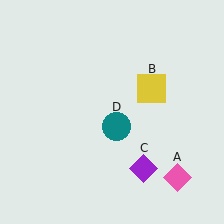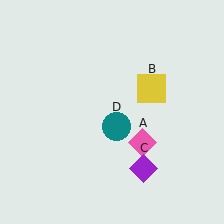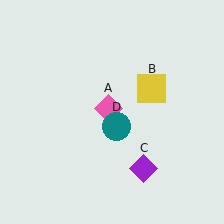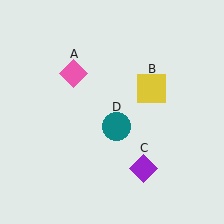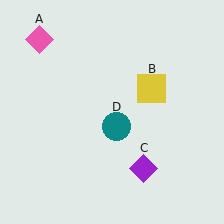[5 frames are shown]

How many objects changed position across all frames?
1 object changed position: pink diamond (object A).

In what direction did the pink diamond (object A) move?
The pink diamond (object A) moved up and to the left.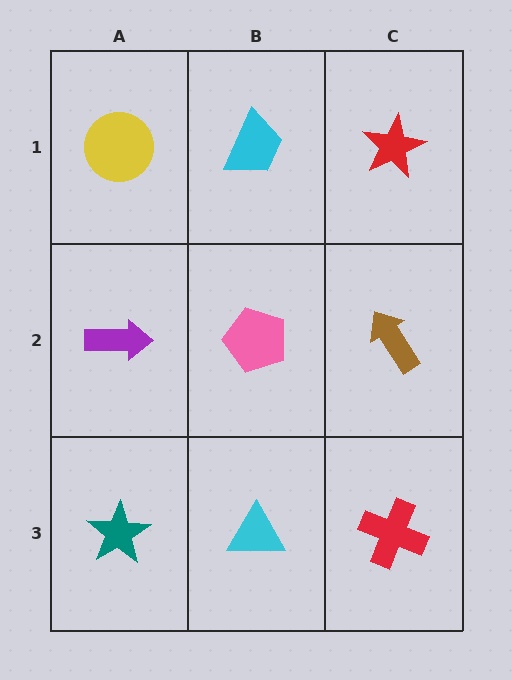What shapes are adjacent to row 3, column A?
A purple arrow (row 2, column A), a cyan triangle (row 3, column B).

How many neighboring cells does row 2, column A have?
3.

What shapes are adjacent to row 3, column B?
A pink pentagon (row 2, column B), a teal star (row 3, column A), a red cross (row 3, column C).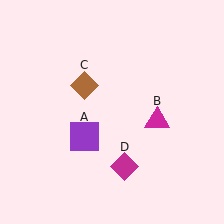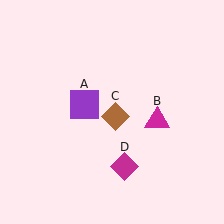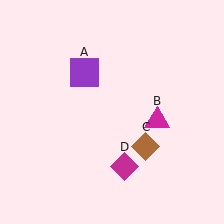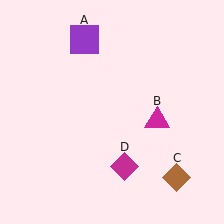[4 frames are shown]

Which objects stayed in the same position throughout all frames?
Magenta triangle (object B) and magenta diamond (object D) remained stationary.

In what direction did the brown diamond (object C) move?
The brown diamond (object C) moved down and to the right.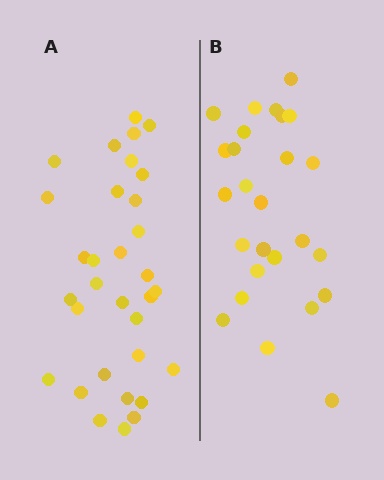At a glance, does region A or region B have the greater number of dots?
Region A (the left region) has more dots.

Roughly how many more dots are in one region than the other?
Region A has about 6 more dots than region B.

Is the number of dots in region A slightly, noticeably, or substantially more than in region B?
Region A has only slightly more — the two regions are fairly close. The ratio is roughly 1.2 to 1.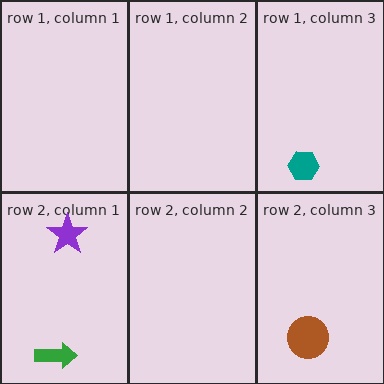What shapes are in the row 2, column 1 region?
The purple star, the green arrow.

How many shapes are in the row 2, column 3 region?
1.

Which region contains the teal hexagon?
The row 1, column 3 region.